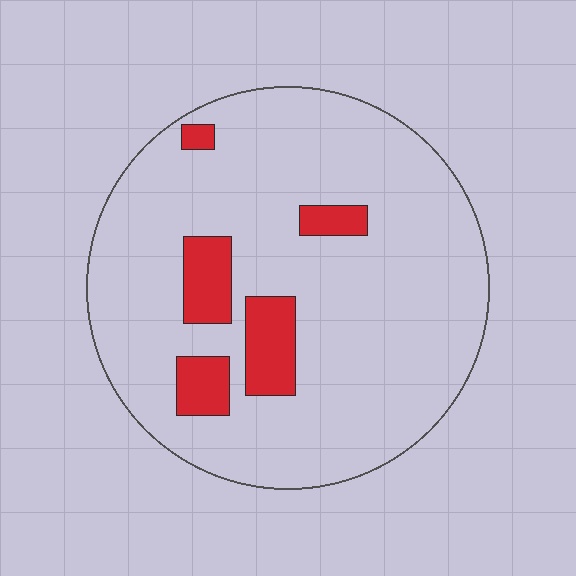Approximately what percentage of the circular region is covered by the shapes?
Approximately 10%.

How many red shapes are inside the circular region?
5.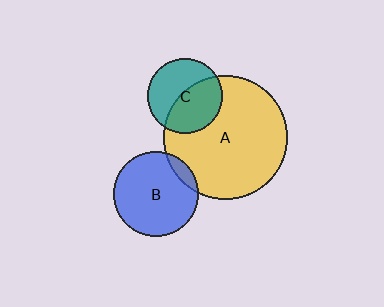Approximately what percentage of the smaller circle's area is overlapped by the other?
Approximately 10%.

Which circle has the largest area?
Circle A (yellow).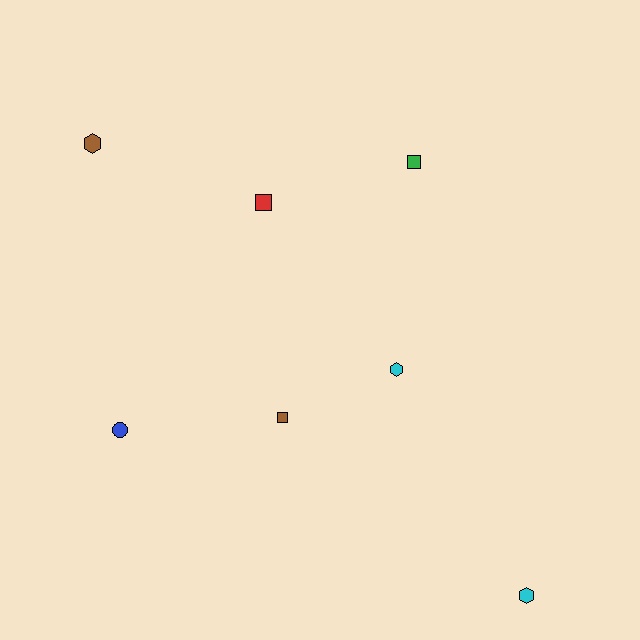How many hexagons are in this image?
There are 3 hexagons.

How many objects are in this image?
There are 7 objects.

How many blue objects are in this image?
There is 1 blue object.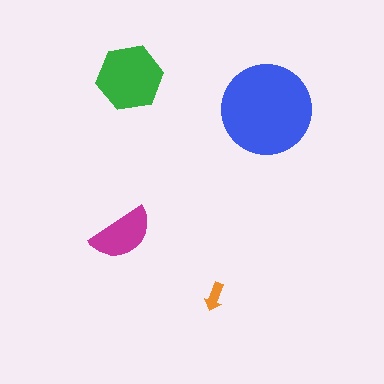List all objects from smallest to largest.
The orange arrow, the magenta semicircle, the green hexagon, the blue circle.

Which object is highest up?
The green hexagon is topmost.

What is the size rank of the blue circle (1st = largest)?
1st.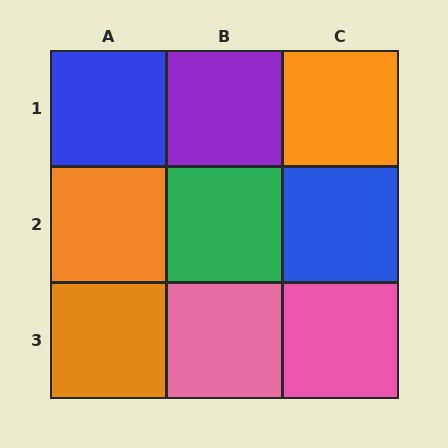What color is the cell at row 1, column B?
Purple.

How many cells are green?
1 cell is green.